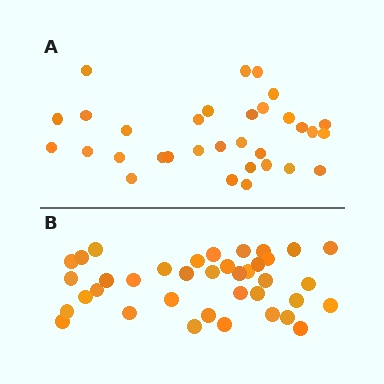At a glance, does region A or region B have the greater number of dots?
Region B (the bottom region) has more dots.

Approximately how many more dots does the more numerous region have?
Region B has about 6 more dots than region A.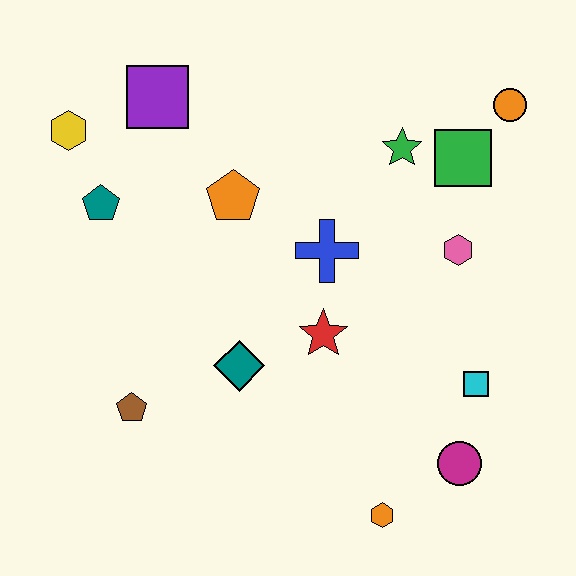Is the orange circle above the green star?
Yes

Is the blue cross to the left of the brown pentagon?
No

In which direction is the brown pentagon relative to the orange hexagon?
The brown pentagon is to the left of the orange hexagon.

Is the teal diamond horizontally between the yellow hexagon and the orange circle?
Yes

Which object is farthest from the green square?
The brown pentagon is farthest from the green square.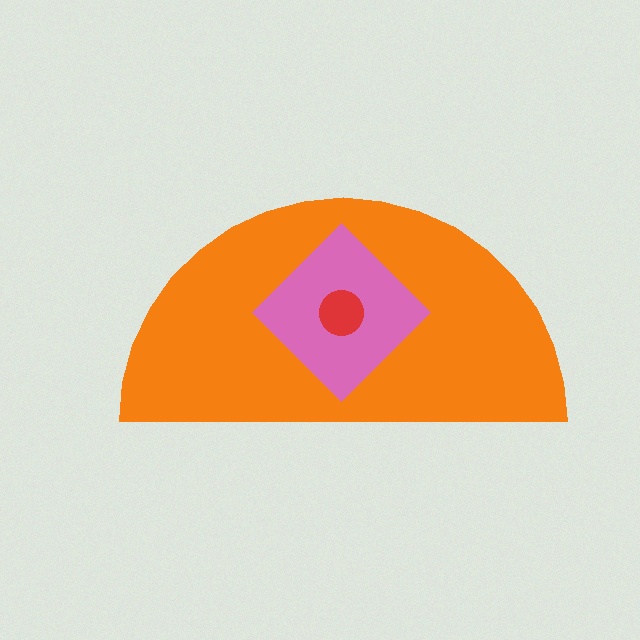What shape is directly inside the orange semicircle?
The pink diamond.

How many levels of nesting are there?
3.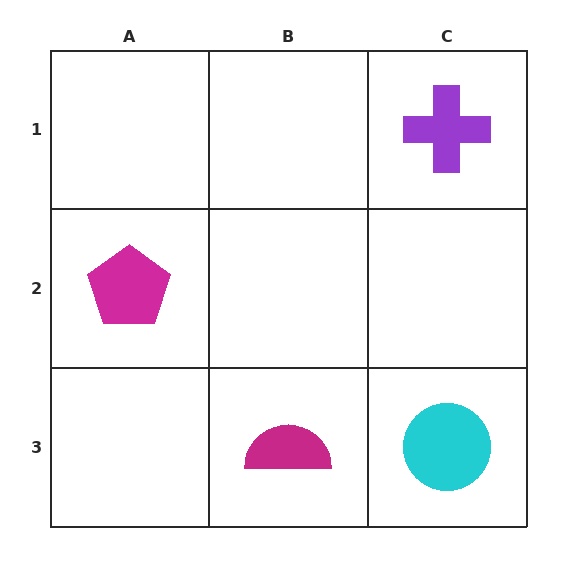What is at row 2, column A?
A magenta pentagon.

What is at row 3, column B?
A magenta semicircle.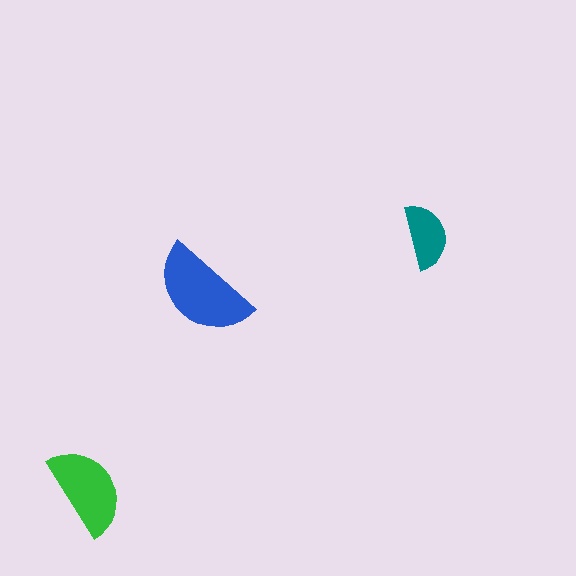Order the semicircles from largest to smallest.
the blue one, the green one, the teal one.